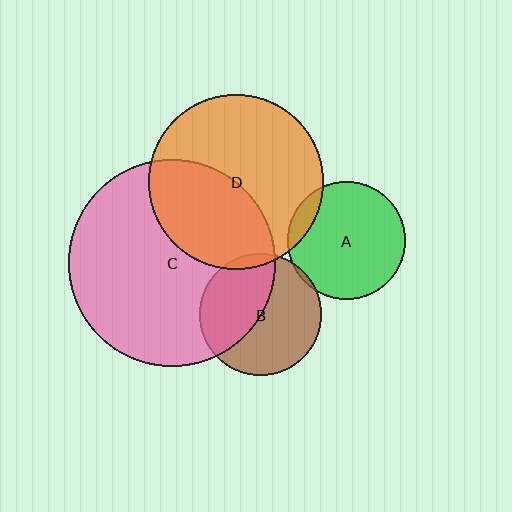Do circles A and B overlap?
Yes.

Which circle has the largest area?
Circle C (pink).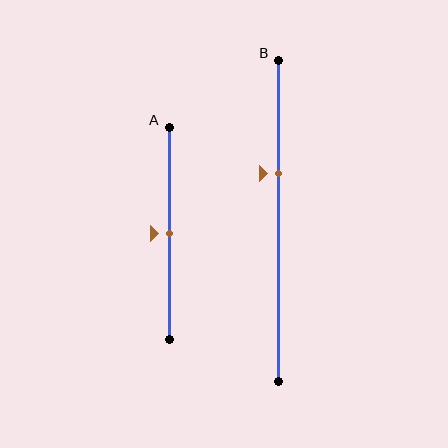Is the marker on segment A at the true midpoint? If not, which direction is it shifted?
Yes, the marker on segment A is at the true midpoint.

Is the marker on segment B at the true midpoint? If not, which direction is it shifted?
No, the marker on segment B is shifted upward by about 15% of the segment length.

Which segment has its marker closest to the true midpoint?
Segment A has its marker closest to the true midpoint.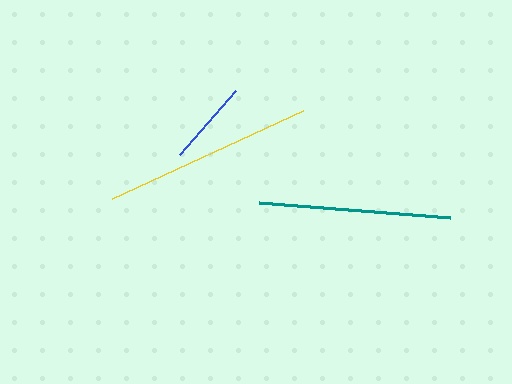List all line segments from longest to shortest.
From longest to shortest: yellow, teal, blue.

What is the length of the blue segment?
The blue segment is approximately 85 pixels long.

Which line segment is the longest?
The yellow line is the longest at approximately 210 pixels.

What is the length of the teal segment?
The teal segment is approximately 192 pixels long.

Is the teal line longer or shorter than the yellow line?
The yellow line is longer than the teal line.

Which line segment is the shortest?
The blue line is the shortest at approximately 85 pixels.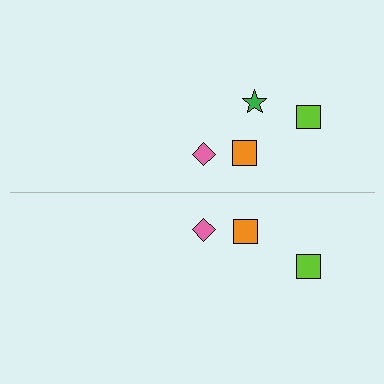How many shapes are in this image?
There are 7 shapes in this image.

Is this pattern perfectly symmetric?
No, the pattern is not perfectly symmetric. A green star is missing from the bottom side.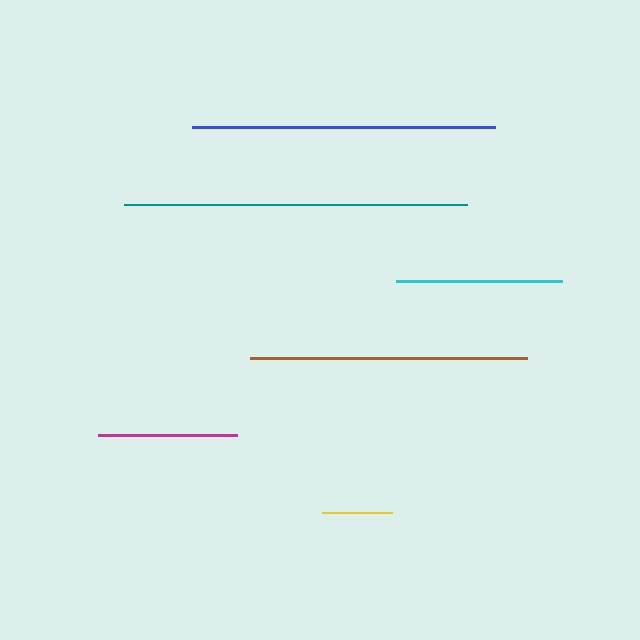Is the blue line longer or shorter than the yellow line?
The blue line is longer than the yellow line.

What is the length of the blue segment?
The blue segment is approximately 304 pixels long.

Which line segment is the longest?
The teal line is the longest at approximately 342 pixels.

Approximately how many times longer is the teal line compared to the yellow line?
The teal line is approximately 4.9 times the length of the yellow line.